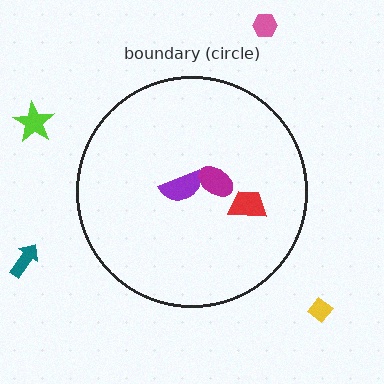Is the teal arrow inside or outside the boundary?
Outside.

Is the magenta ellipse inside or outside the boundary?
Inside.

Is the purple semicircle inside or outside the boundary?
Inside.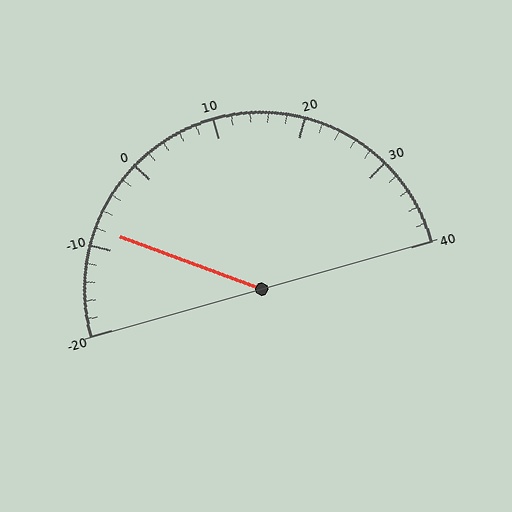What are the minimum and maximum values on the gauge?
The gauge ranges from -20 to 40.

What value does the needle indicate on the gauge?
The needle indicates approximately -8.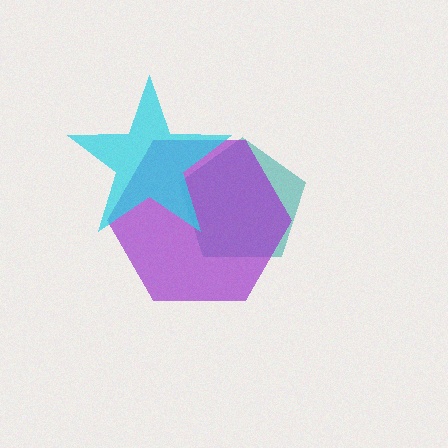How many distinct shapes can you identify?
There are 3 distinct shapes: a teal pentagon, a purple hexagon, a cyan star.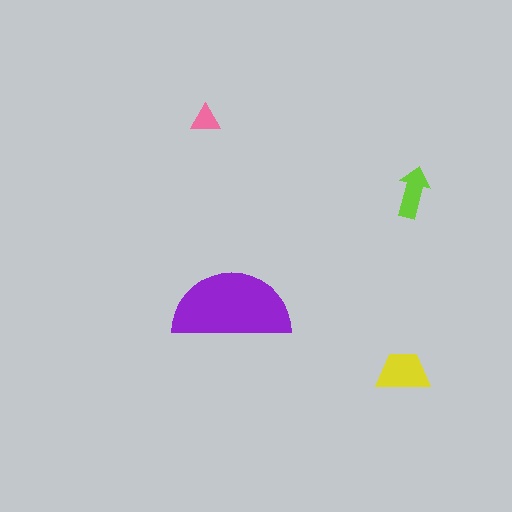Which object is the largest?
The purple semicircle.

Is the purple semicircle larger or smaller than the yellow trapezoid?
Larger.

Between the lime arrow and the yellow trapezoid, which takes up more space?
The yellow trapezoid.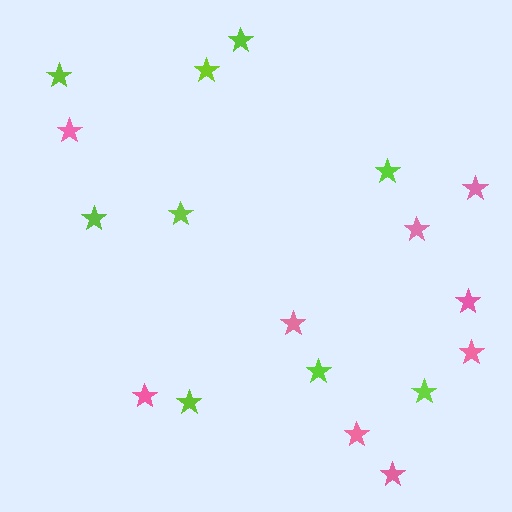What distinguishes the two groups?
There are 2 groups: one group of pink stars (9) and one group of lime stars (9).